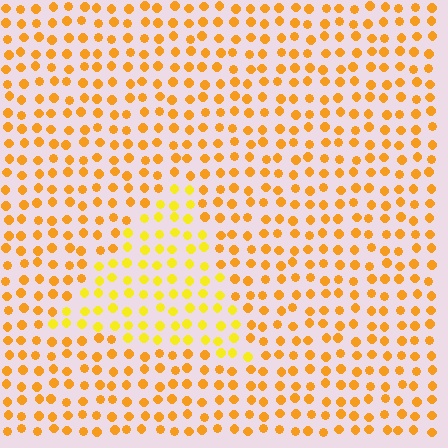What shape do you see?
I see a triangle.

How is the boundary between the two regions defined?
The boundary is defined purely by a slight shift in hue (about 23 degrees). Spacing, size, and orientation are identical on both sides.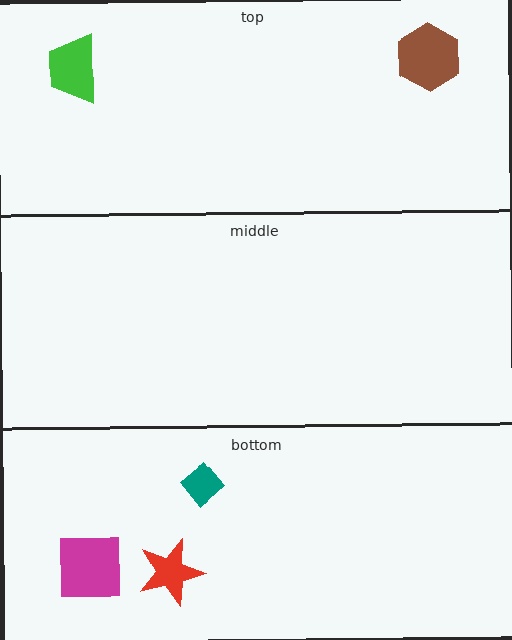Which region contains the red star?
The bottom region.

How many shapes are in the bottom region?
3.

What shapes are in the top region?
The green trapezoid, the brown hexagon.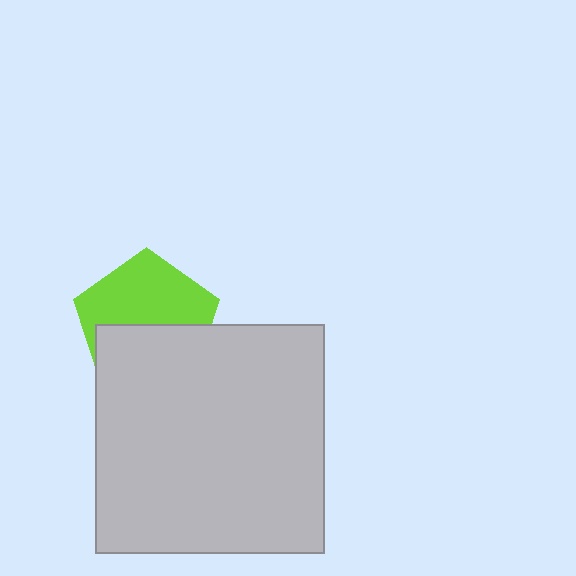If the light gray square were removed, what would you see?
You would see the complete lime pentagon.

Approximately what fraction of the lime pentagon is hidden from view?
Roughly 47% of the lime pentagon is hidden behind the light gray square.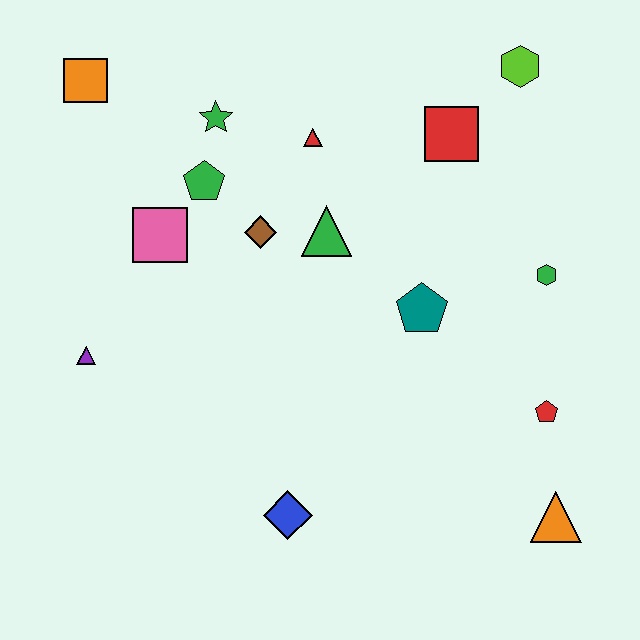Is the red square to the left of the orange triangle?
Yes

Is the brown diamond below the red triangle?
Yes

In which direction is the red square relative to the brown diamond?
The red square is to the right of the brown diamond.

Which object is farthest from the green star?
The orange triangle is farthest from the green star.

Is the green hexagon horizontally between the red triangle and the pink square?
No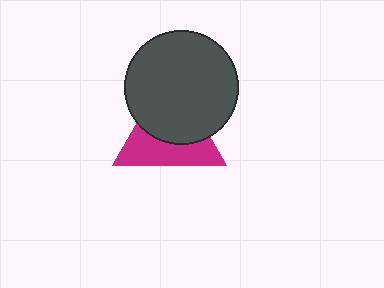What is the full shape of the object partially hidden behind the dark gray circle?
The partially hidden object is a magenta triangle.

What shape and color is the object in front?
The object in front is a dark gray circle.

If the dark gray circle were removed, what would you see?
You would see the complete magenta triangle.